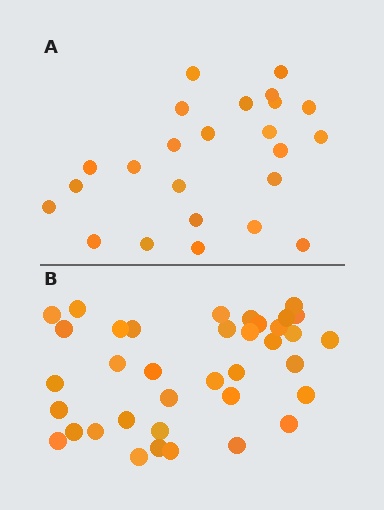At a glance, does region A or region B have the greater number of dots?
Region B (the bottom region) has more dots.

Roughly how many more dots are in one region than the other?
Region B has approximately 15 more dots than region A.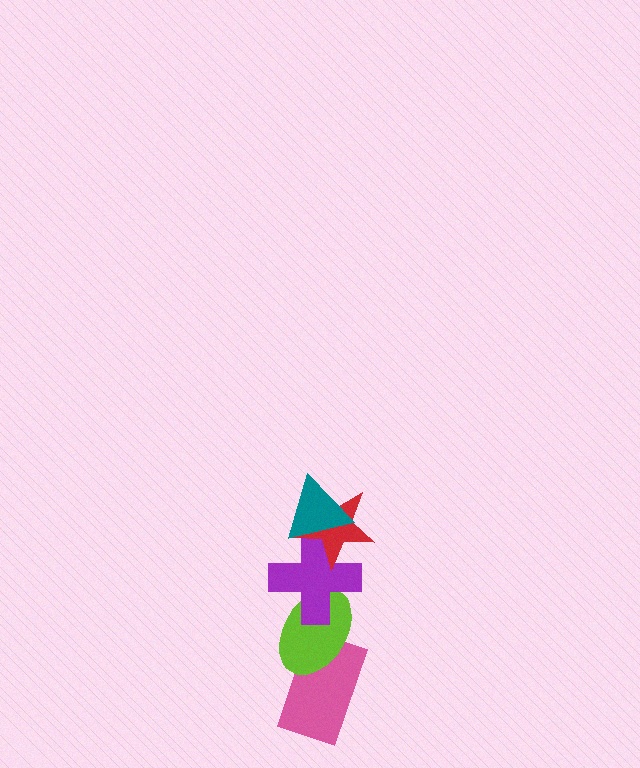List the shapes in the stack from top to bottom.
From top to bottom: the teal triangle, the red star, the purple cross, the lime ellipse, the pink rectangle.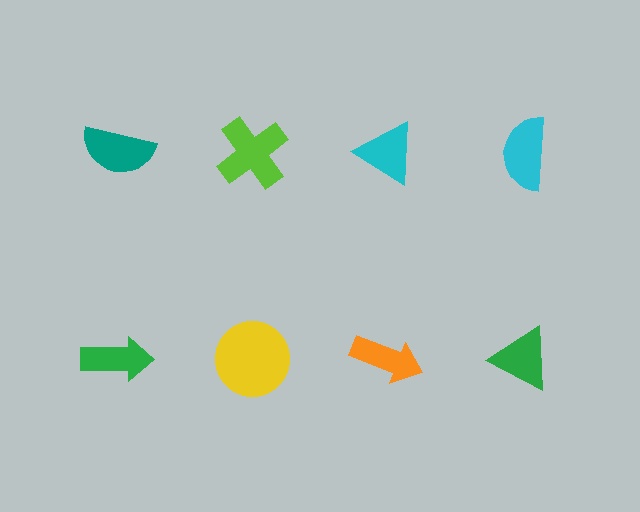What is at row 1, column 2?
A lime cross.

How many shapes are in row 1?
4 shapes.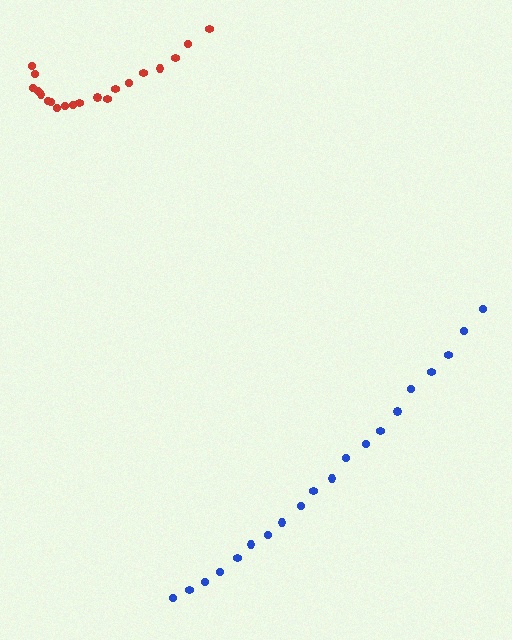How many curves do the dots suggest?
There are 2 distinct paths.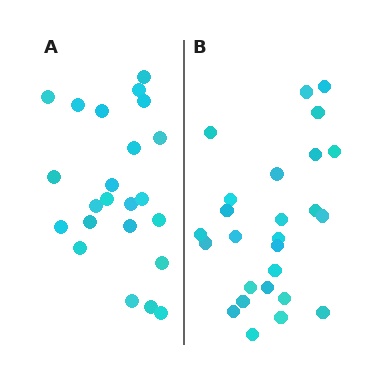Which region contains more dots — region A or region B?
Region B (the right region) has more dots.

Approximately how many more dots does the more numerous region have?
Region B has just a few more — roughly 2 or 3 more dots than region A.